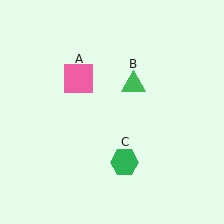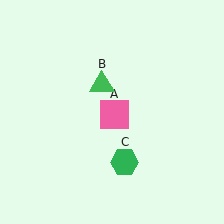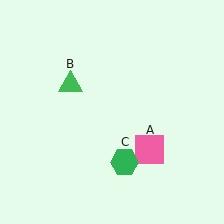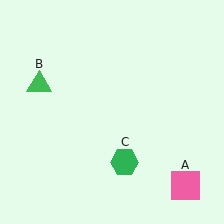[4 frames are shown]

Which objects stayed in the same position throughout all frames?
Green hexagon (object C) remained stationary.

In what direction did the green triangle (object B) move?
The green triangle (object B) moved left.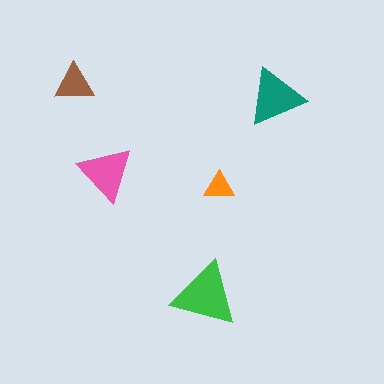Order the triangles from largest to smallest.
the green one, the teal one, the pink one, the brown one, the orange one.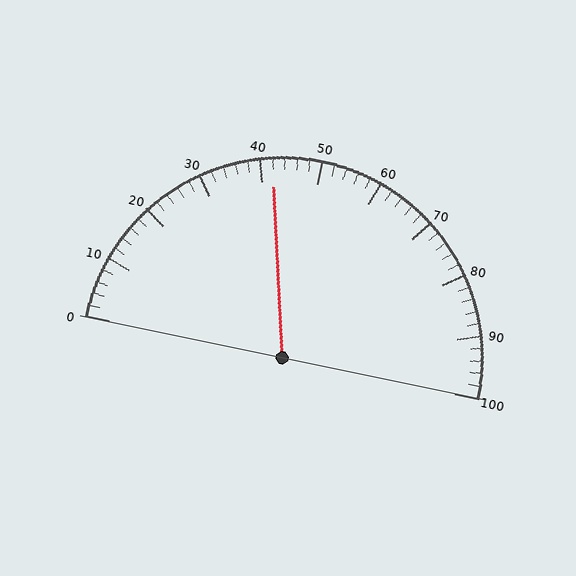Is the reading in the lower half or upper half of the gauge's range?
The reading is in the lower half of the range (0 to 100).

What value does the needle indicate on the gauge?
The needle indicates approximately 42.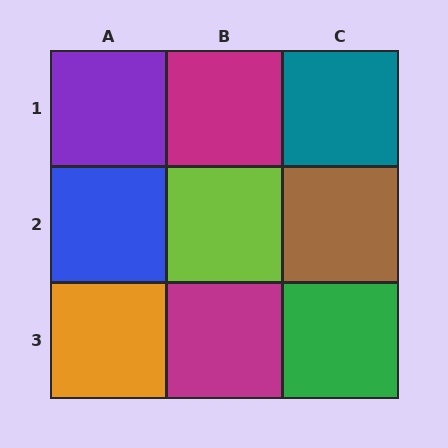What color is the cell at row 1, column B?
Magenta.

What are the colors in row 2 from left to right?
Blue, lime, brown.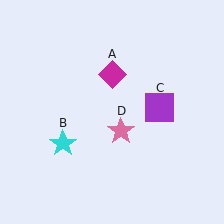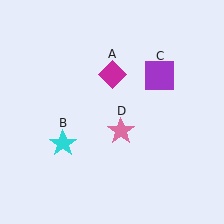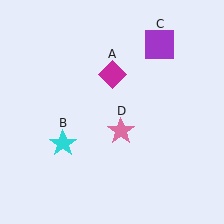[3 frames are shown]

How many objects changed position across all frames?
1 object changed position: purple square (object C).